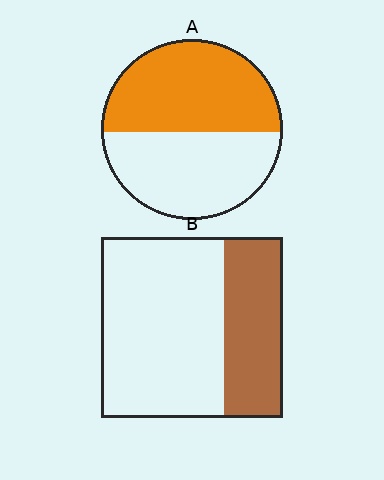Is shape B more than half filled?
No.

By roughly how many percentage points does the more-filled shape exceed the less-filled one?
By roughly 20 percentage points (A over B).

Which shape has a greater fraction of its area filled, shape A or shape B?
Shape A.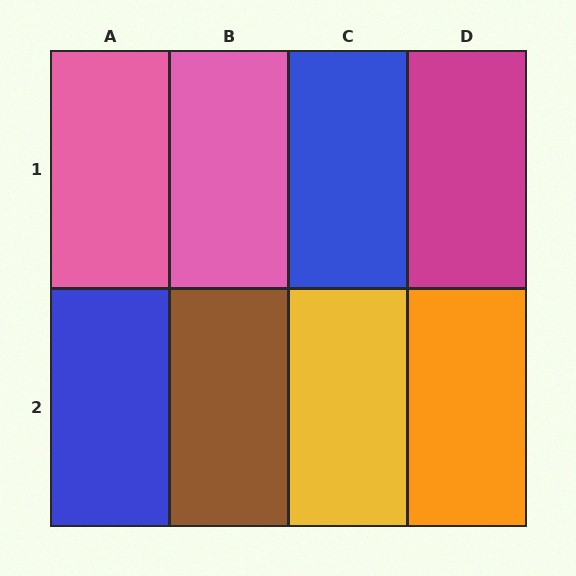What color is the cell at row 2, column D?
Orange.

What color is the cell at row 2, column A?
Blue.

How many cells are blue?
2 cells are blue.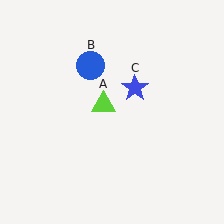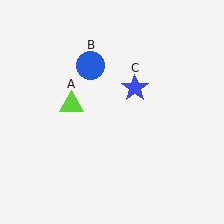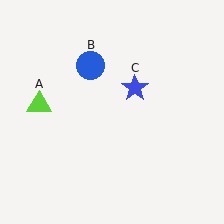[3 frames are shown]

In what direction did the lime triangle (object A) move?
The lime triangle (object A) moved left.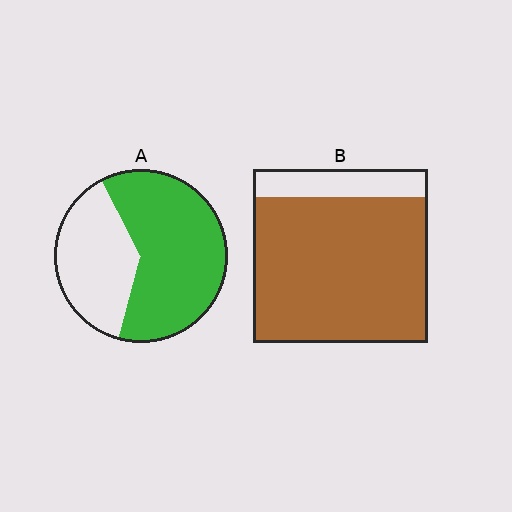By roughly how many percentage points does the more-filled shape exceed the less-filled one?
By roughly 20 percentage points (B over A).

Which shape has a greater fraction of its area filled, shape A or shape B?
Shape B.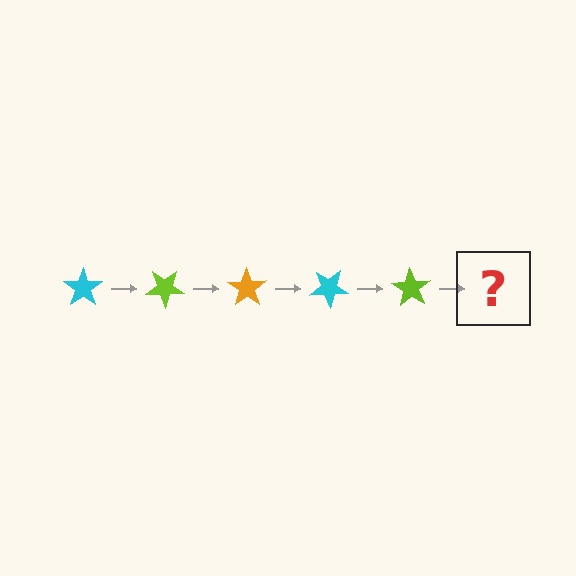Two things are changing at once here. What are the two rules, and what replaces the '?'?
The two rules are that it rotates 35 degrees each step and the color cycles through cyan, lime, and orange. The '?' should be an orange star, rotated 175 degrees from the start.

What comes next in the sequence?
The next element should be an orange star, rotated 175 degrees from the start.